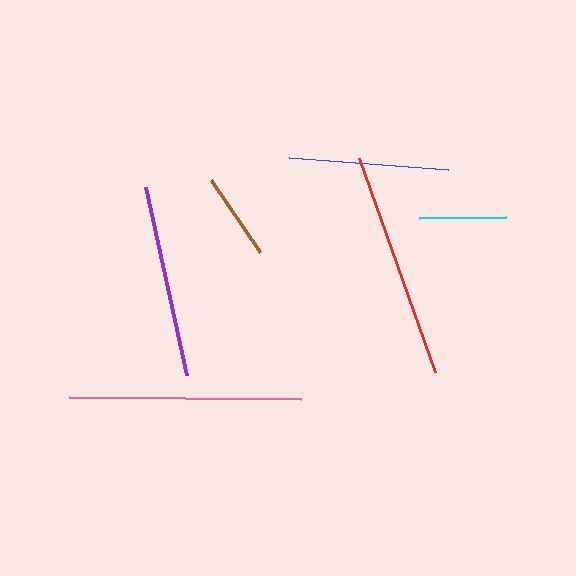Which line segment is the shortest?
The cyan line is the shortest at approximately 87 pixels.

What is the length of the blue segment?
The blue segment is approximately 159 pixels long.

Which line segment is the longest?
The pink line is the longest at approximately 233 pixels.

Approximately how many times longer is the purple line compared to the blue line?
The purple line is approximately 1.2 times the length of the blue line.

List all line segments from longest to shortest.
From longest to shortest: pink, red, purple, blue, brown, cyan.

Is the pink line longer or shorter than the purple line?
The pink line is longer than the purple line.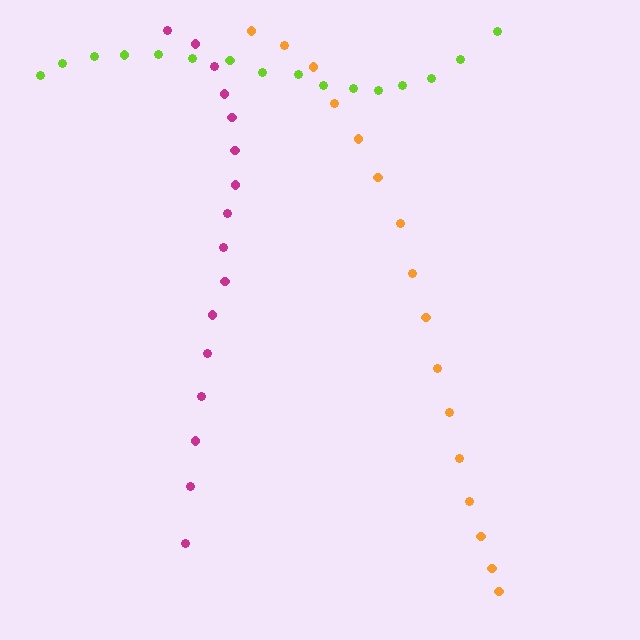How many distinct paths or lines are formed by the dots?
There are 3 distinct paths.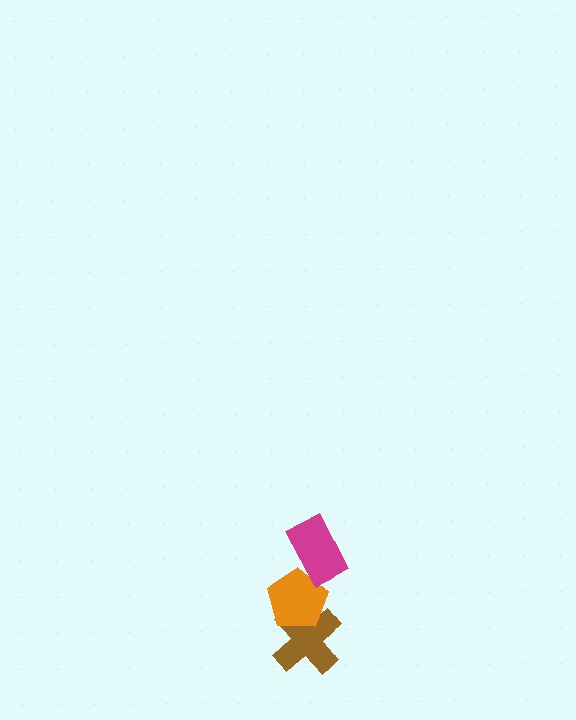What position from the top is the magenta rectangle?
The magenta rectangle is 1st from the top.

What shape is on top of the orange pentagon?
The magenta rectangle is on top of the orange pentagon.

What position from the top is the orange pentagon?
The orange pentagon is 2nd from the top.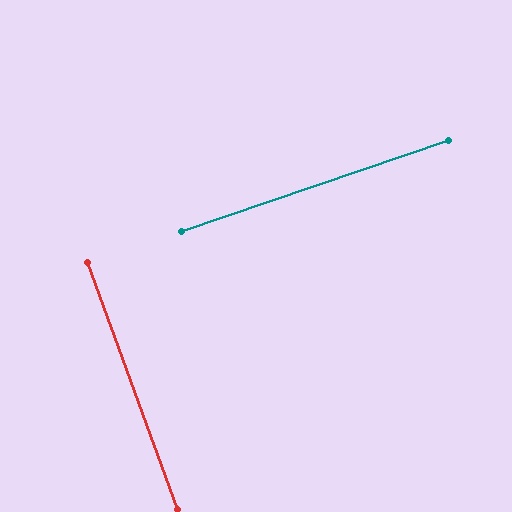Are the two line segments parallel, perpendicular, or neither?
Perpendicular — they meet at approximately 89°.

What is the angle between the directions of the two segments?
Approximately 89 degrees.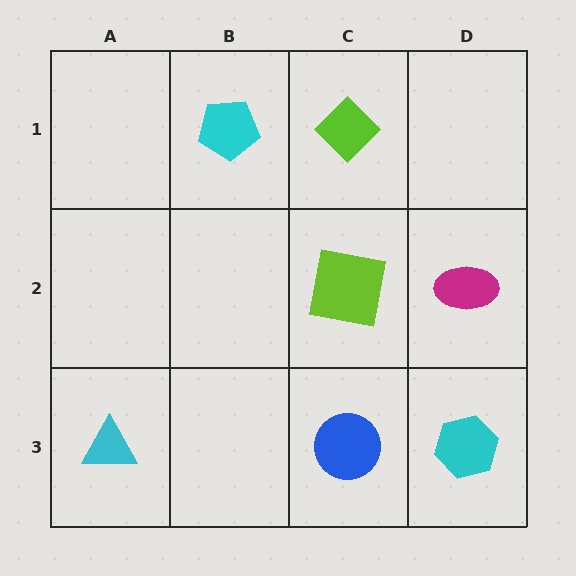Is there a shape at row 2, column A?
No, that cell is empty.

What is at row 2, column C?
A lime square.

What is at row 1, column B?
A cyan pentagon.